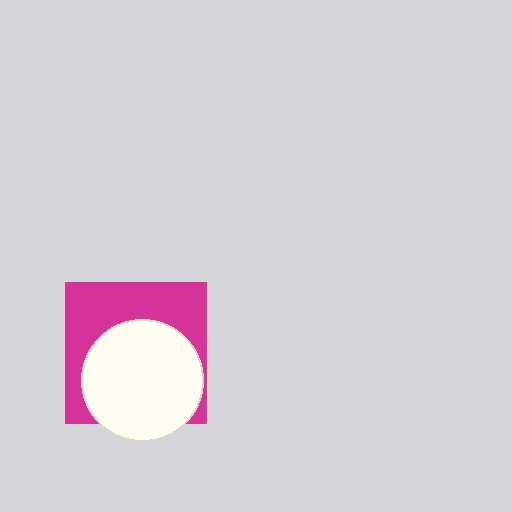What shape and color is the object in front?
The object in front is a white circle.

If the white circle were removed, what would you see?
You would see the complete magenta square.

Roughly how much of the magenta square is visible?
About half of it is visible (roughly 47%).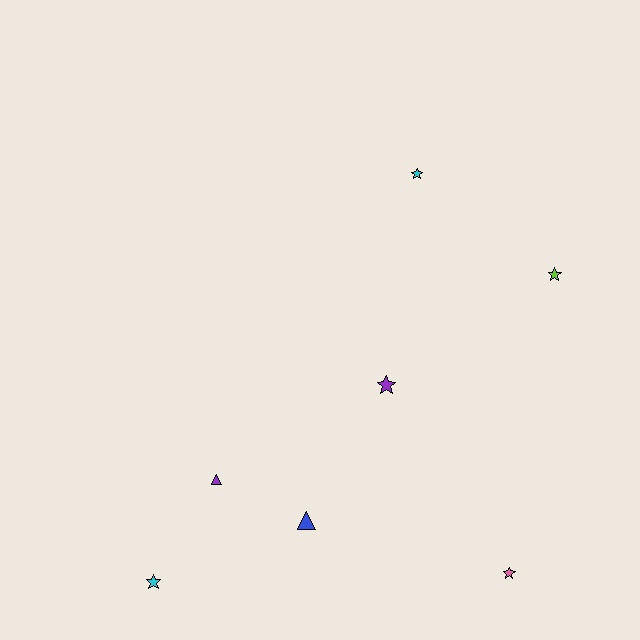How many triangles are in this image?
There are 2 triangles.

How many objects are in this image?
There are 7 objects.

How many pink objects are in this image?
There is 1 pink object.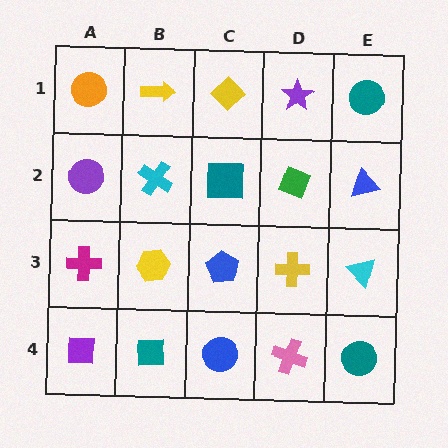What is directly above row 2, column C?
A yellow diamond.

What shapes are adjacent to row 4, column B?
A yellow hexagon (row 3, column B), a purple square (row 4, column A), a blue circle (row 4, column C).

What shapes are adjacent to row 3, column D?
A green diamond (row 2, column D), a pink cross (row 4, column D), a blue pentagon (row 3, column C), a cyan triangle (row 3, column E).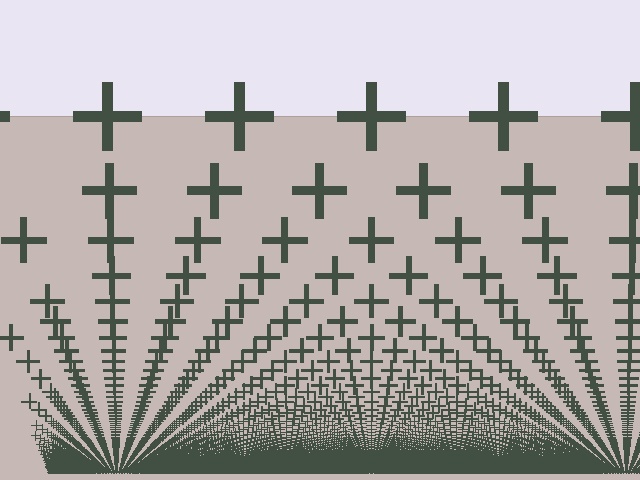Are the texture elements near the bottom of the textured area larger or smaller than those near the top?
Smaller. The gradient is inverted — elements near the bottom are smaller and denser.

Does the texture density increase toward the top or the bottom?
Density increases toward the bottom.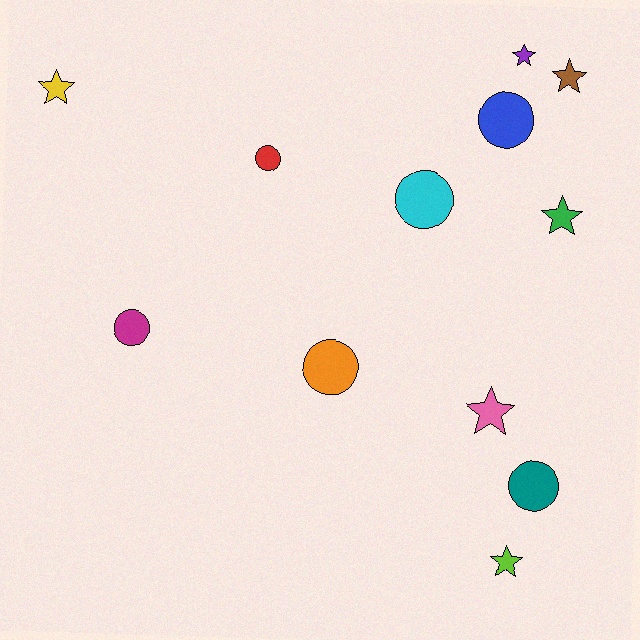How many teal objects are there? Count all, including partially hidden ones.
There is 1 teal object.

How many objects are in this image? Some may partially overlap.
There are 12 objects.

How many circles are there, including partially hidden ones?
There are 6 circles.